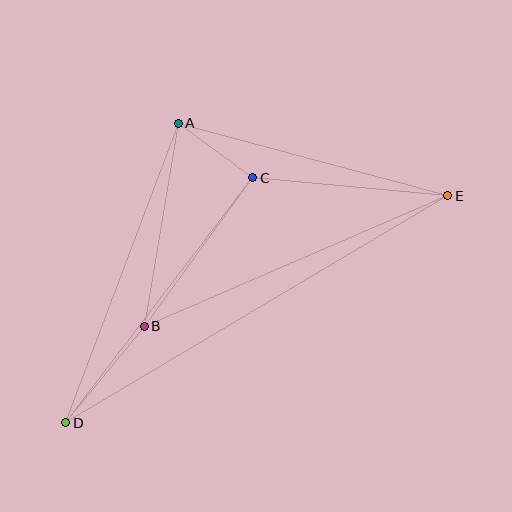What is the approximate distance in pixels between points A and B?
The distance between A and B is approximately 206 pixels.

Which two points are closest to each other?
Points A and C are closest to each other.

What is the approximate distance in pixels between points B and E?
The distance between B and E is approximately 330 pixels.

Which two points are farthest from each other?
Points D and E are farthest from each other.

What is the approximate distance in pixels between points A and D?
The distance between A and D is approximately 320 pixels.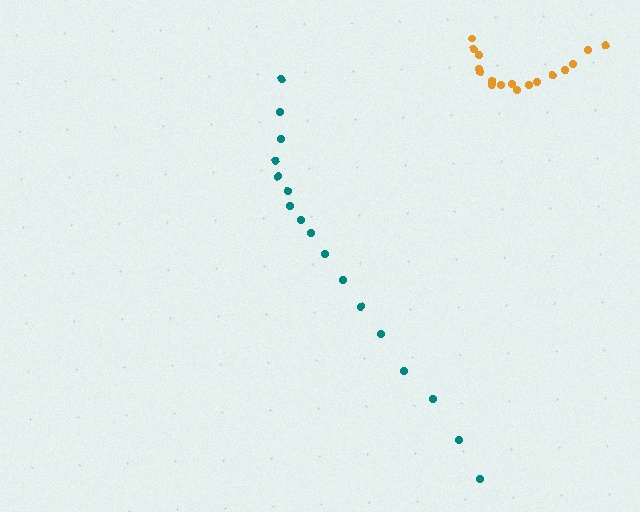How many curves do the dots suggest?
There are 2 distinct paths.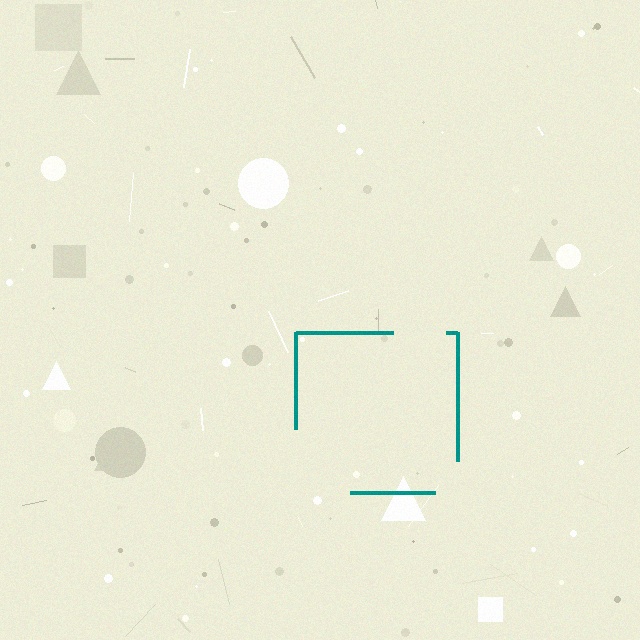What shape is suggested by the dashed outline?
The dashed outline suggests a square.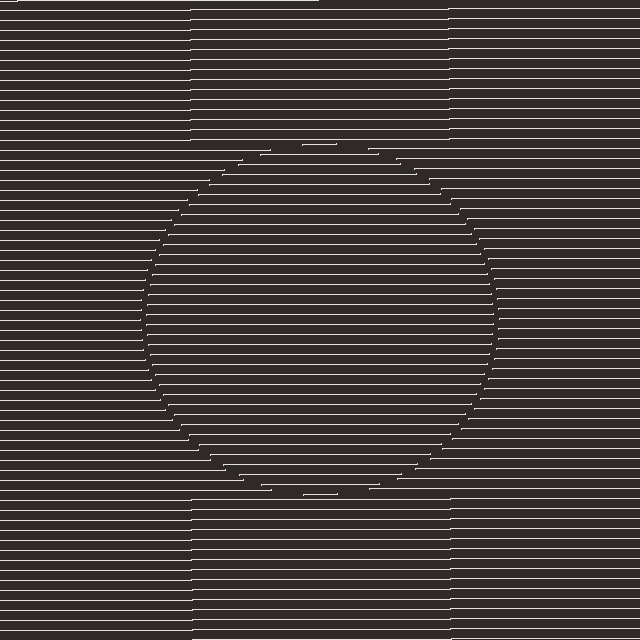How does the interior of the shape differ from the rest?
The interior of the shape contains the same grating, shifted by half a period — the contour is defined by the phase discontinuity where line-ends from the inner and outer gratings abut.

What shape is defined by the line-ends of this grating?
An illusory circle. The interior of the shape contains the same grating, shifted by half a period — the contour is defined by the phase discontinuity where line-ends from the inner and outer gratings abut.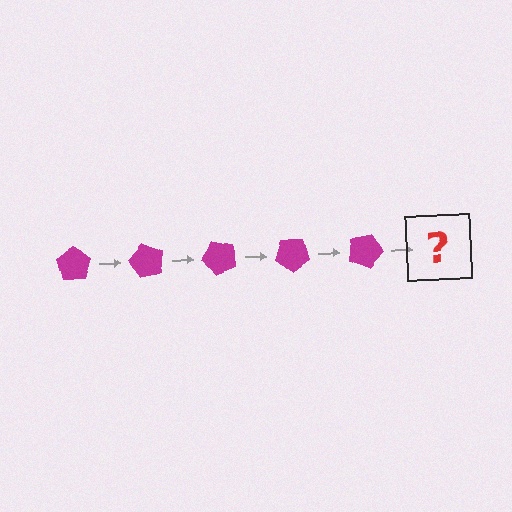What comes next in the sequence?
The next element should be a magenta pentagon rotated 300 degrees.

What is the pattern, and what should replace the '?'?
The pattern is that the pentagon rotates 60 degrees each step. The '?' should be a magenta pentagon rotated 300 degrees.